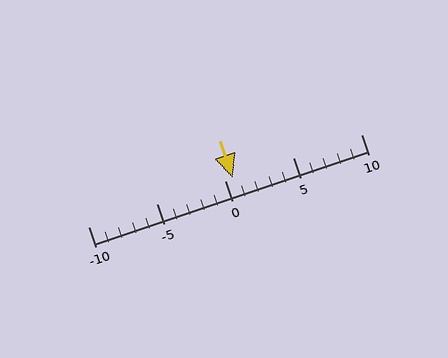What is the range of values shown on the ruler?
The ruler shows values from -10 to 10.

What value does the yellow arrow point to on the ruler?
The yellow arrow points to approximately 1.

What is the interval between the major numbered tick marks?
The major tick marks are spaced 5 units apart.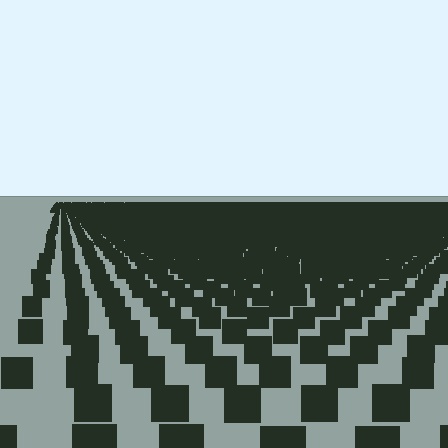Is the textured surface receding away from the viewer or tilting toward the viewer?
The surface is receding away from the viewer. Texture elements get smaller and denser toward the top.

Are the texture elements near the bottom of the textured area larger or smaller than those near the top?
Larger. Near the bottom, elements are closer to the viewer and appear at a bigger on-screen size.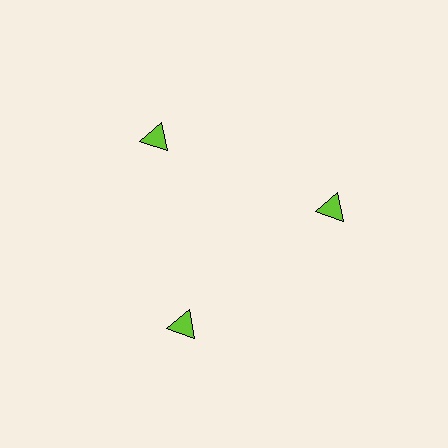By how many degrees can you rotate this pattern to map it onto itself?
The pattern maps onto itself every 120 degrees of rotation.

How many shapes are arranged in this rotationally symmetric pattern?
There are 3 shapes, arranged in 3 groups of 1.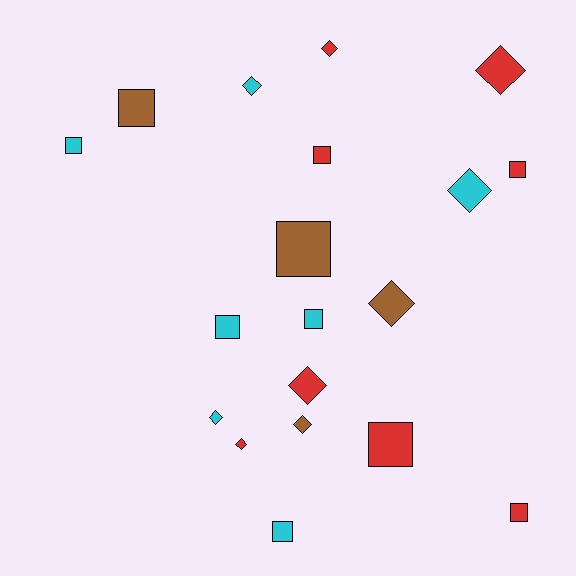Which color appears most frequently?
Red, with 8 objects.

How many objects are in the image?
There are 19 objects.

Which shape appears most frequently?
Square, with 10 objects.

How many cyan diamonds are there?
There are 3 cyan diamonds.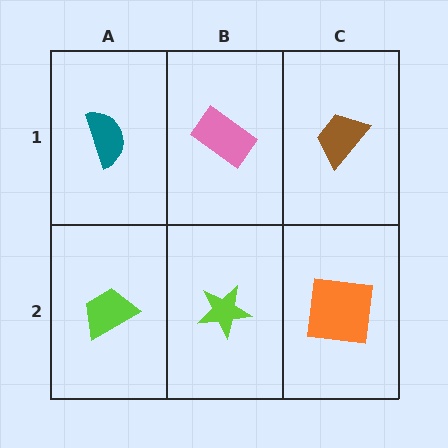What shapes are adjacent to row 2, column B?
A pink rectangle (row 1, column B), a lime trapezoid (row 2, column A), an orange square (row 2, column C).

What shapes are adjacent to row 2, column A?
A teal semicircle (row 1, column A), a lime star (row 2, column B).